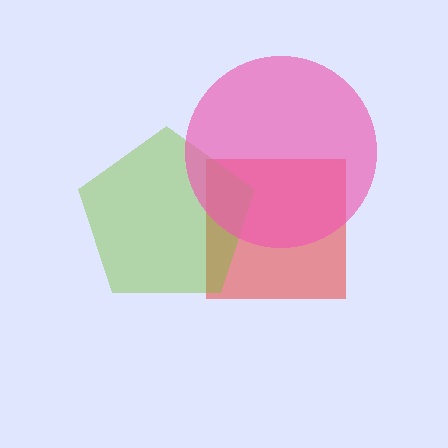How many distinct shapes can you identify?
There are 3 distinct shapes: a red square, a lime pentagon, a pink circle.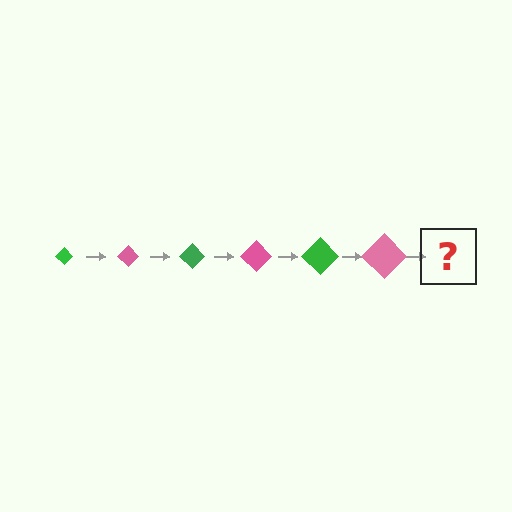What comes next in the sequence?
The next element should be a green diamond, larger than the previous one.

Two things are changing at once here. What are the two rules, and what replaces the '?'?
The two rules are that the diamond grows larger each step and the color cycles through green and pink. The '?' should be a green diamond, larger than the previous one.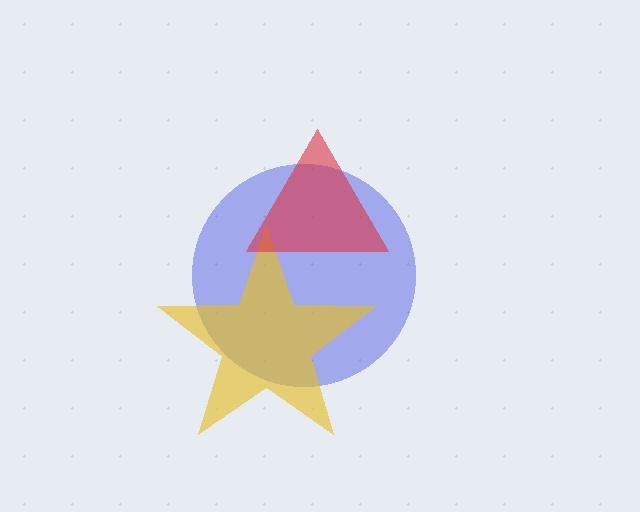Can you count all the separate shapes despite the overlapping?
Yes, there are 3 separate shapes.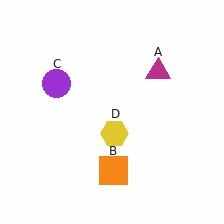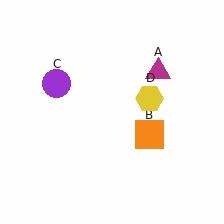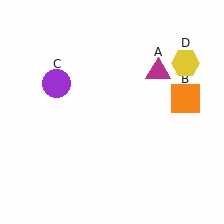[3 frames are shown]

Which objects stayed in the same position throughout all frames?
Magenta triangle (object A) and purple circle (object C) remained stationary.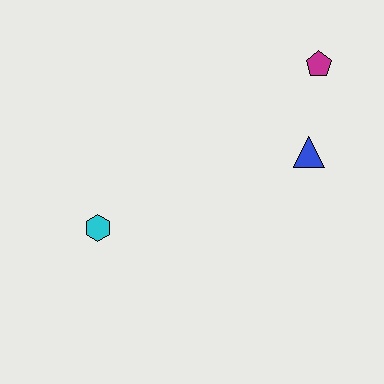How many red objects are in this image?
There are no red objects.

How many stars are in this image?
There are no stars.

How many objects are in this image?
There are 3 objects.